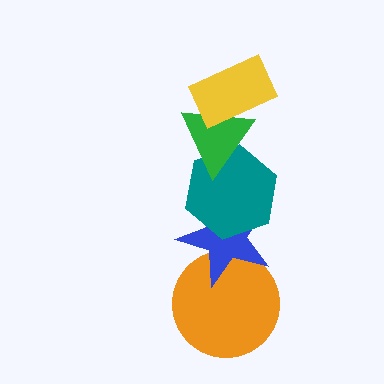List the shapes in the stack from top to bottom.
From top to bottom: the yellow rectangle, the green triangle, the teal hexagon, the blue star, the orange circle.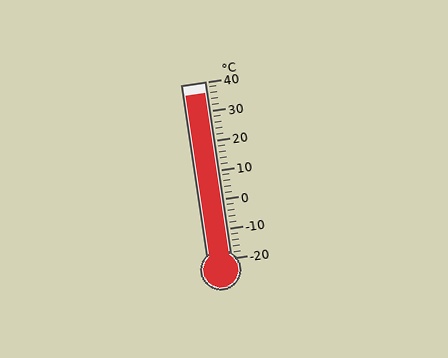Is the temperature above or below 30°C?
The temperature is above 30°C.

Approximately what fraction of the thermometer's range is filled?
The thermometer is filled to approximately 95% of its range.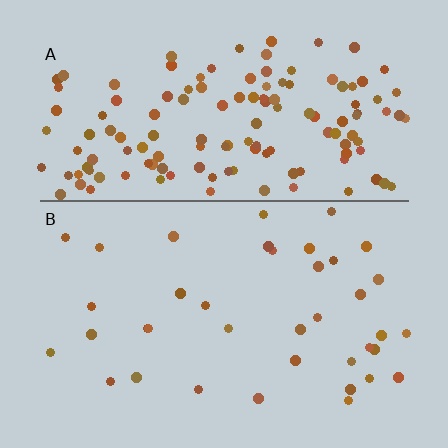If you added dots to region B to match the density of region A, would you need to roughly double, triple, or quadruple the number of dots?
Approximately quadruple.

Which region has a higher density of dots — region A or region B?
A (the top).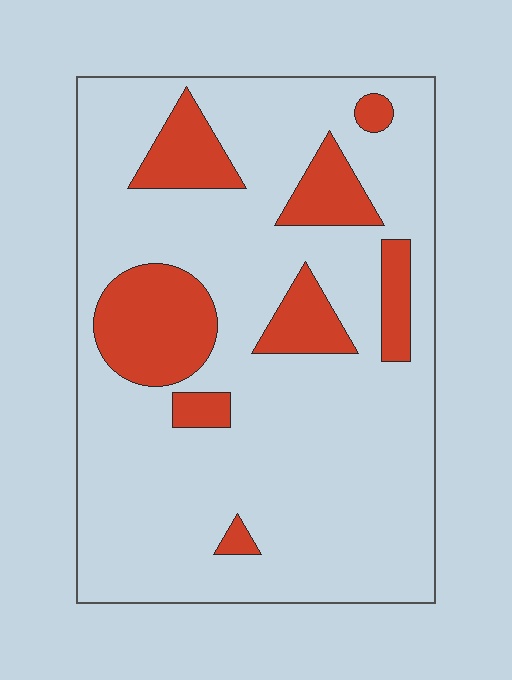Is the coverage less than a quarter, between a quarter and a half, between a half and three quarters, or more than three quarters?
Less than a quarter.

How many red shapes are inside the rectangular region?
8.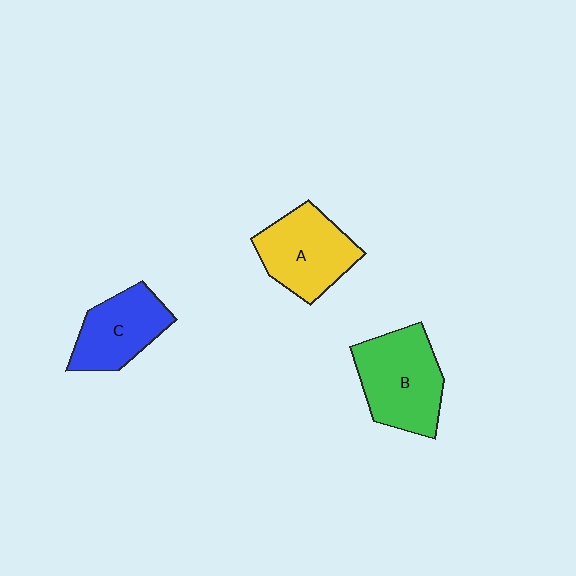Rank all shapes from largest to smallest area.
From largest to smallest: B (green), A (yellow), C (blue).